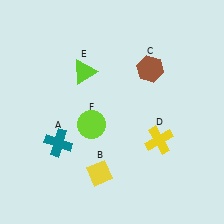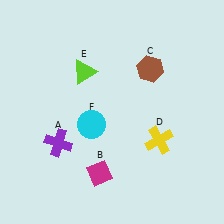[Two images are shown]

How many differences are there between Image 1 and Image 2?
There are 3 differences between the two images.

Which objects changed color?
A changed from teal to purple. B changed from yellow to magenta. F changed from lime to cyan.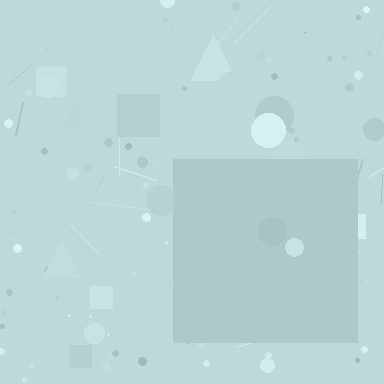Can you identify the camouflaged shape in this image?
The camouflaged shape is a square.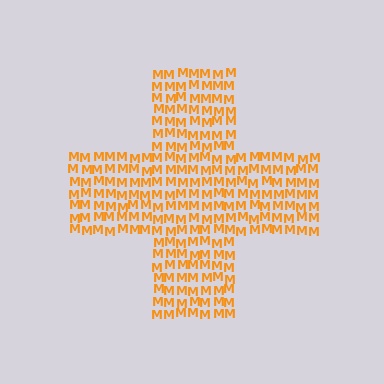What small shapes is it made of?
It is made of small letter M's.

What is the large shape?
The large shape is a cross.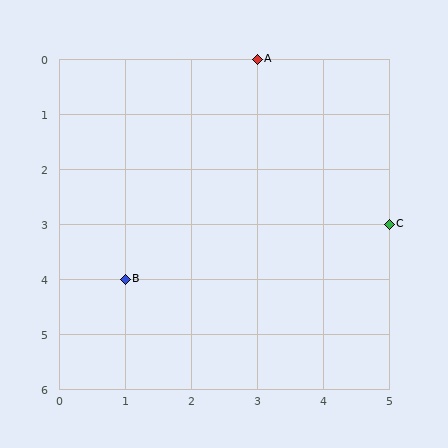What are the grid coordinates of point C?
Point C is at grid coordinates (5, 3).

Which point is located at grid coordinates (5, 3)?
Point C is at (5, 3).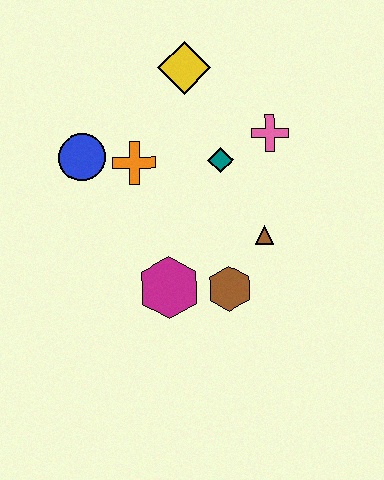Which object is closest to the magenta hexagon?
The brown hexagon is closest to the magenta hexagon.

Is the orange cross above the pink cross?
No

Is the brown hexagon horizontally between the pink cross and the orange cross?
Yes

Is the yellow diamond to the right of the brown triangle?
No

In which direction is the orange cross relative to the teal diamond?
The orange cross is to the left of the teal diamond.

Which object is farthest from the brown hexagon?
The yellow diamond is farthest from the brown hexagon.